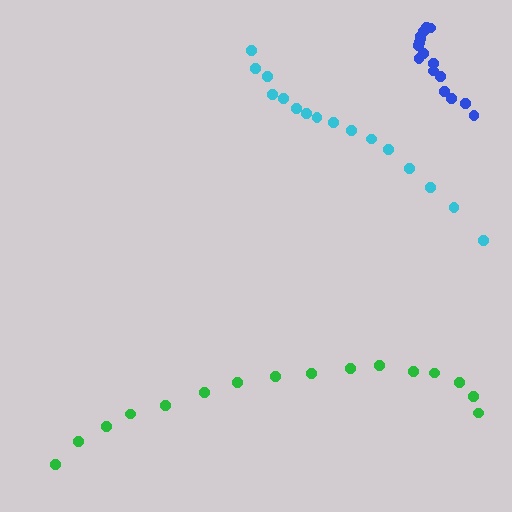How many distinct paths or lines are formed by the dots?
There are 3 distinct paths.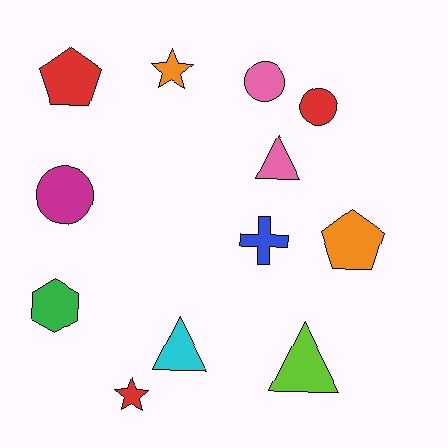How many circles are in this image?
There are 3 circles.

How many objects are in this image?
There are 12 objects.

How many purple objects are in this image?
There are no purple objects.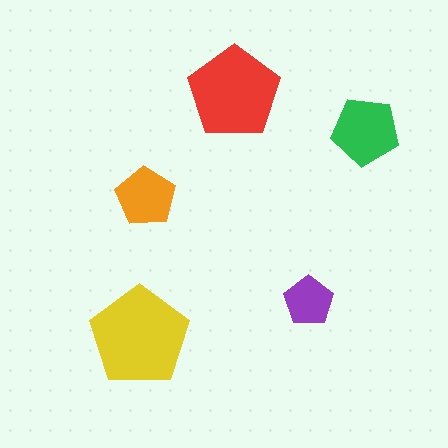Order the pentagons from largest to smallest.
the yellow one, the red one, the green one, the orange one, the purple one.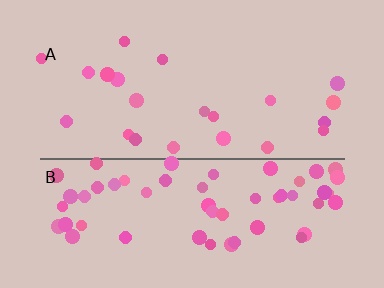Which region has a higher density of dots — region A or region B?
B (the bottom).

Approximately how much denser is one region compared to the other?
Approximately 2.7× — region B over region A.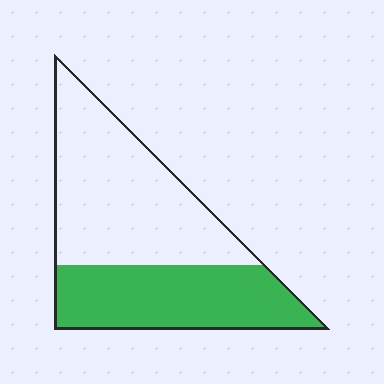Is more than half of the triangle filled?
No.